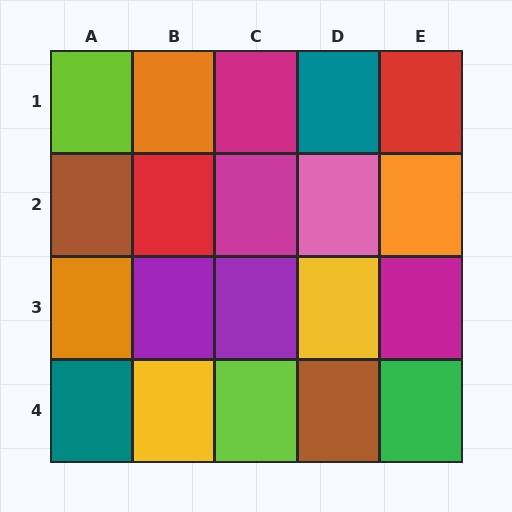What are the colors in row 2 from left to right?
Brown, red, magenta, pink, orange.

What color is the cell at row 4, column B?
Yellow.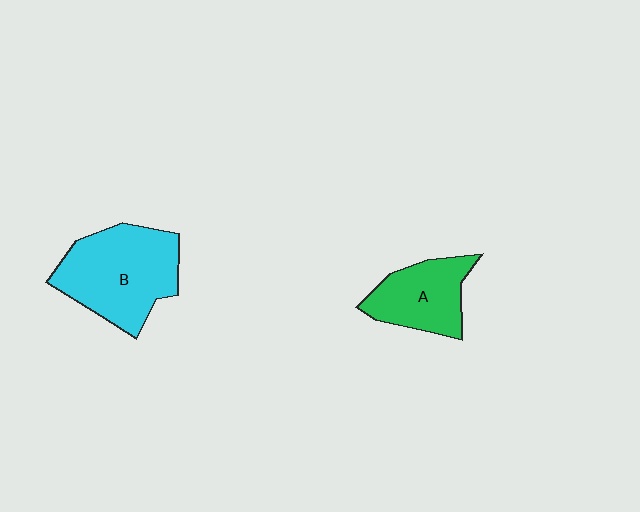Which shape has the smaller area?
Shape A (green).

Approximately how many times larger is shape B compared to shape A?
Approximately 1.6 times.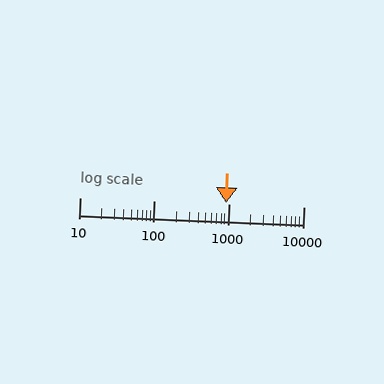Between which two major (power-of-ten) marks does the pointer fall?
The pointer is between 100 and 1000.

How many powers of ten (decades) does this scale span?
The scale spans 3 decades, from 10 to 10000.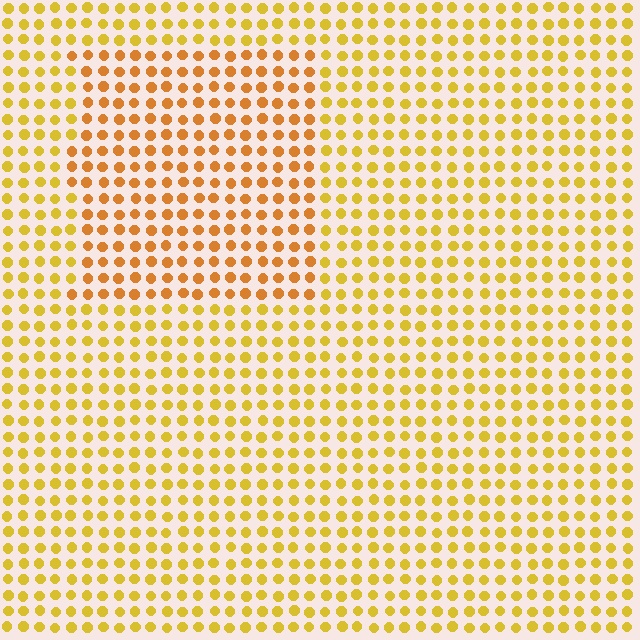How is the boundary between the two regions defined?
The boundary is defined purely by a slight shift in hue (about 22 degrees). Spacing, size, and orientation are identical on both sides.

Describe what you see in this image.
The image is filled with small yellow elements in a uniform arrangement. A rectangle-shaped region is visible where the elements are tinted to a slightly different hue, forming a subtle color boundary.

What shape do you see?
I see a rectangle.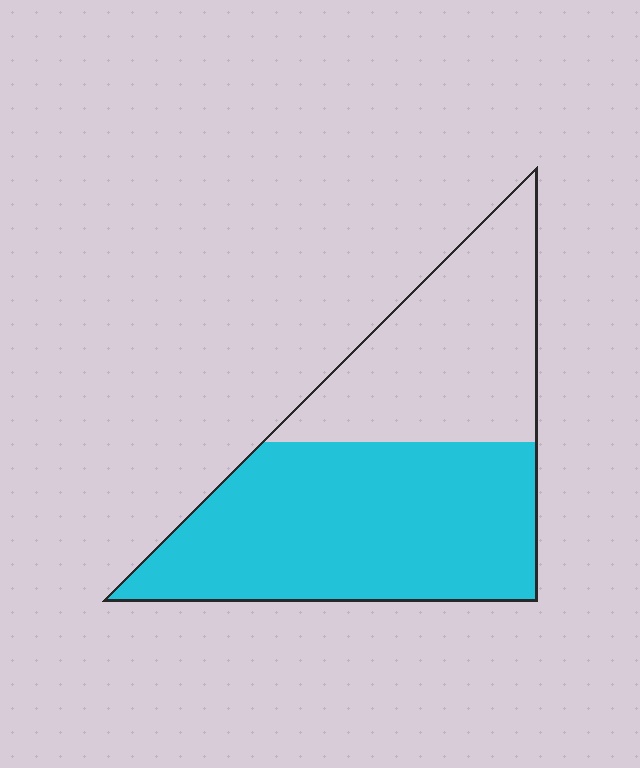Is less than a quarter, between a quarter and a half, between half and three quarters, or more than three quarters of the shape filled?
Between half and three quarters.